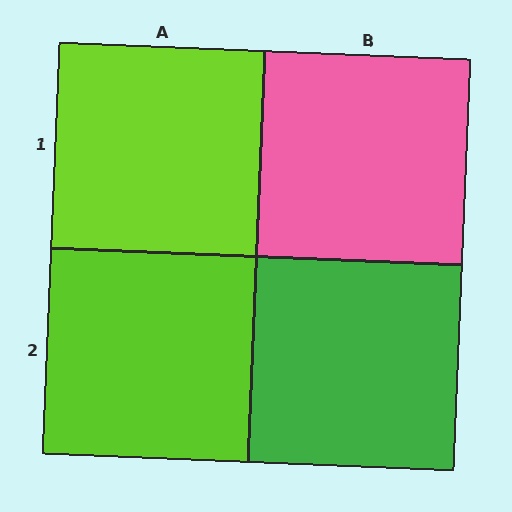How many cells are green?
1 cell is green.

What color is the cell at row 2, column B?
Green.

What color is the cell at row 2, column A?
Lime.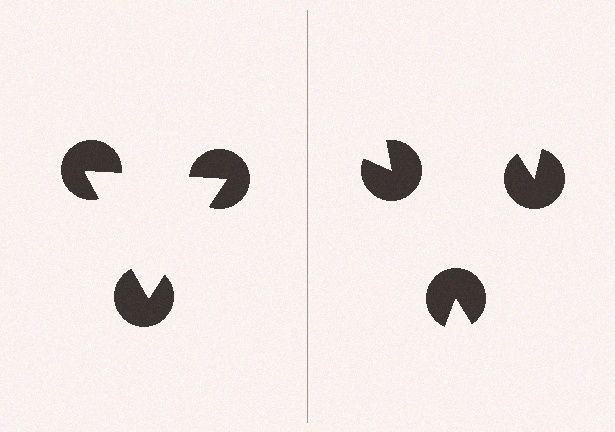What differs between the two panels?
The pac-man discs are positioned identically on both sides; only the wedge orientations differ. On the left they align to a triangle; on the right they are misaligned.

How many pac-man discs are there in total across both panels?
6 — 3 on each side.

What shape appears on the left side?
An illusory triangle.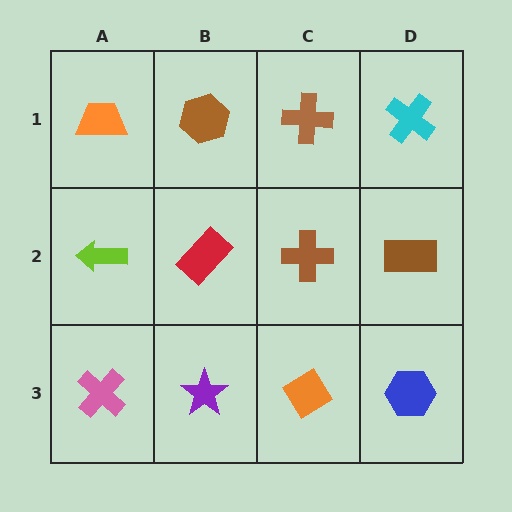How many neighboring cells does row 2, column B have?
4.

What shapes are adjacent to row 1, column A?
A lime arrow (row 2, column A), a brown hexagon (row 1, column B).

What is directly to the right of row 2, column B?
A brown cross.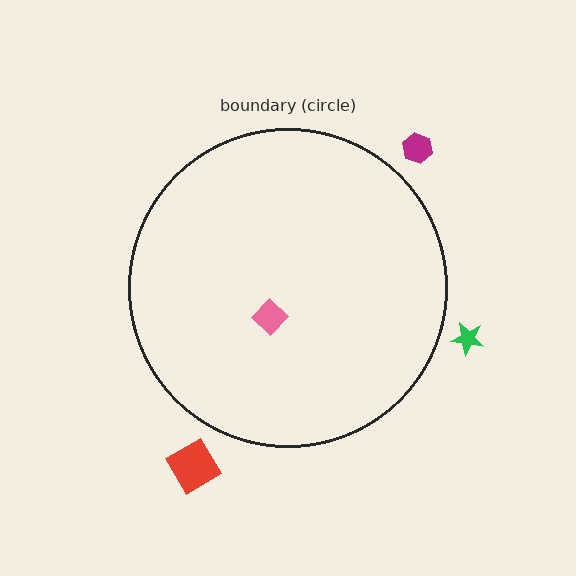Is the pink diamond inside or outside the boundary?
Inside.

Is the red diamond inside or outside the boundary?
Outside.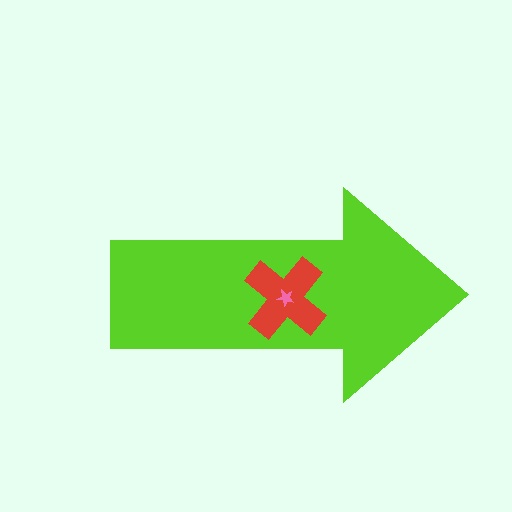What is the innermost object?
The pink star.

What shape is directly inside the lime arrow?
The red cross.